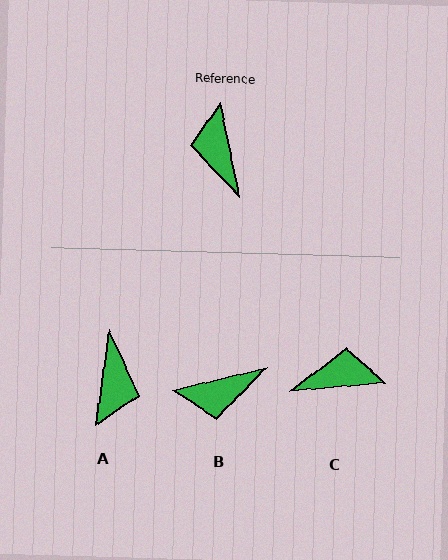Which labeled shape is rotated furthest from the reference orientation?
A, about 160 degrees away.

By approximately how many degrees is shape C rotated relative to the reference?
Approximately 96 degrees clockwise.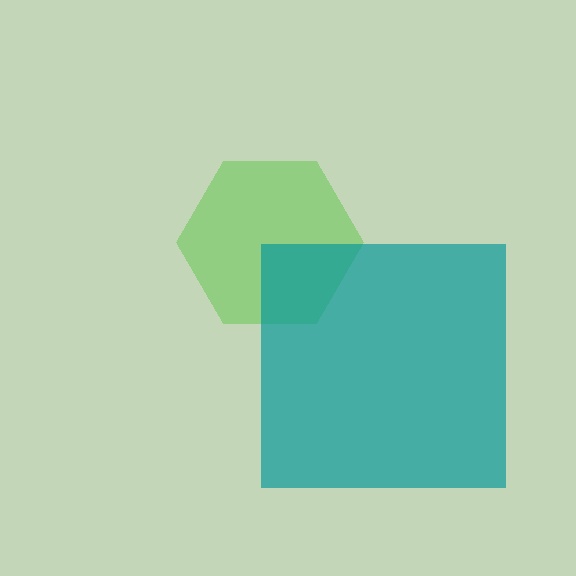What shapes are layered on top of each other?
The layered shapes are: a lime hexagon, a teal square.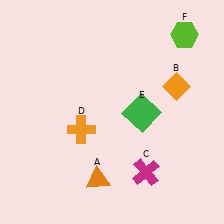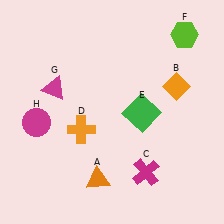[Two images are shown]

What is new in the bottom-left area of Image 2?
A magenta circle (H) was added in the bottom-left area of Image 2.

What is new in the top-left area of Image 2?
A magenta triangle (G) was added in the top-left area of Image 2.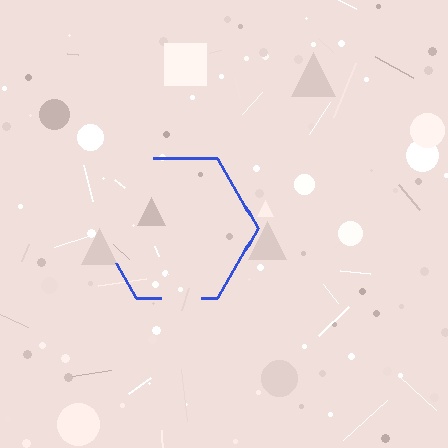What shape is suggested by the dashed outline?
The dashed outline suggests a hexagon.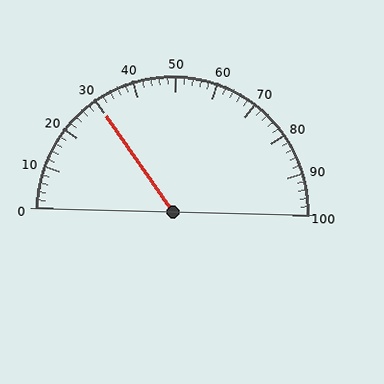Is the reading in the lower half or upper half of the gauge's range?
The reading is in the lower half of the range (0 to 100).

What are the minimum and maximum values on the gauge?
The gauge ranges from 0 to 100.